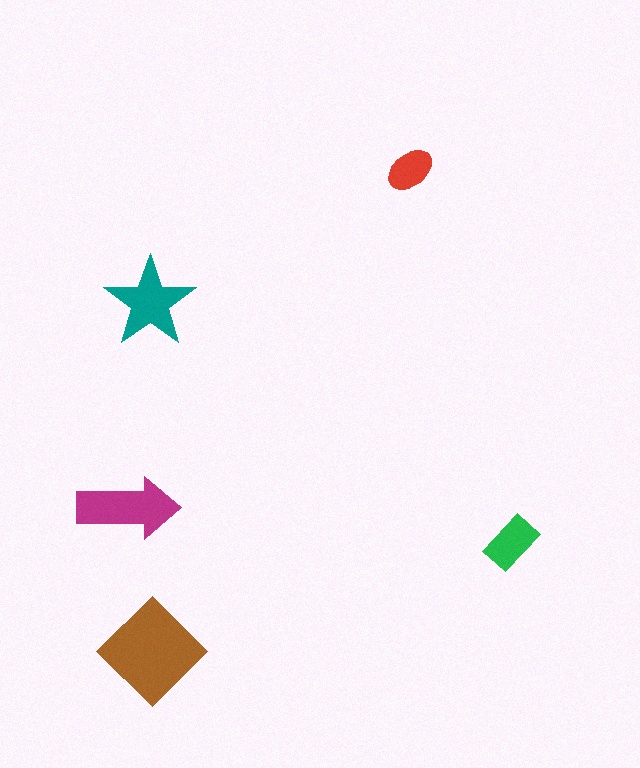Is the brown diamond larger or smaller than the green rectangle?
Larger.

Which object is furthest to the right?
The green rectangle is rightmost.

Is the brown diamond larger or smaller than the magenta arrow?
Larger.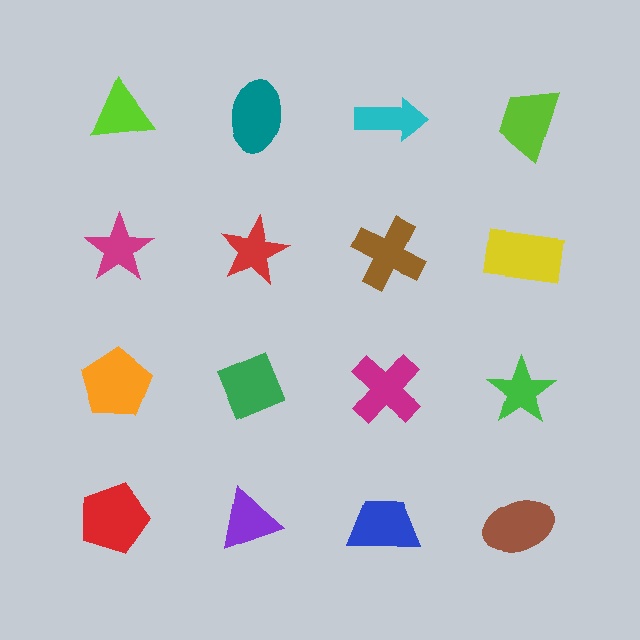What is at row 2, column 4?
A yellow rectangle.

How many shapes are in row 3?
4 shapes.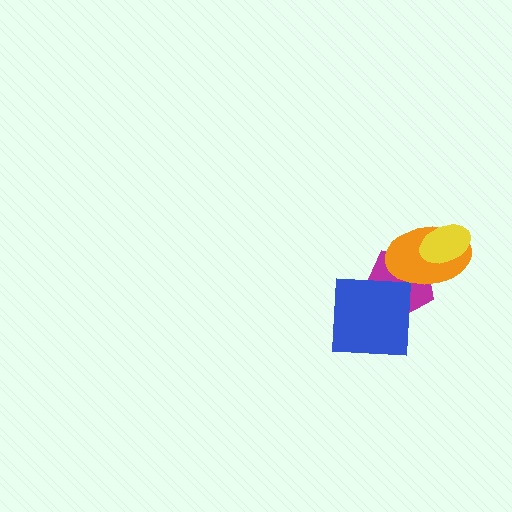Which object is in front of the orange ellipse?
The yellow ellipse is in front of the orange ellipse.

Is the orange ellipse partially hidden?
Yes, it is partially covered by another shape.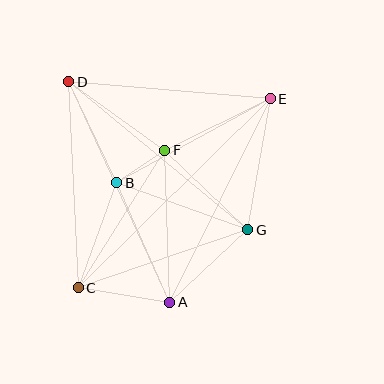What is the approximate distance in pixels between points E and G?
The distance between E and G is approximately 133 pixels.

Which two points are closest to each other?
Points B and F are closest to each other.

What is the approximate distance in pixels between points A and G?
The distance between A and G is approximately 106 pixels.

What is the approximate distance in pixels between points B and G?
The distance between B and G is approximately 139 pixels.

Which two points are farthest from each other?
Points C and E are farthest from each other.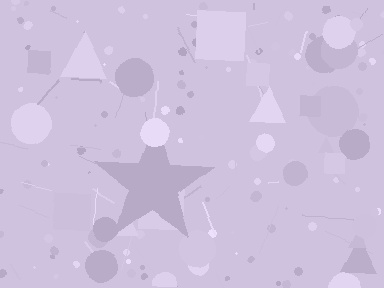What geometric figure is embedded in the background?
A star is embedded in the background.